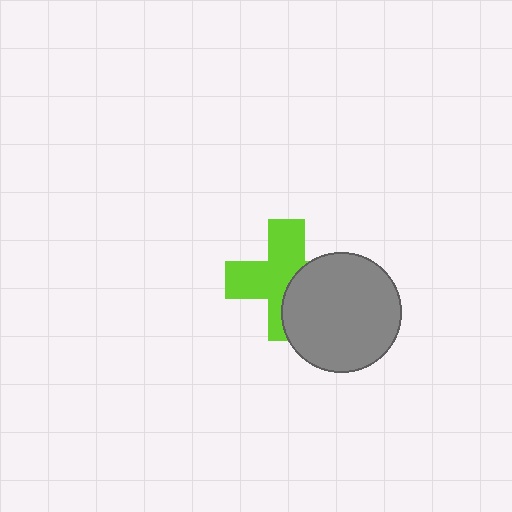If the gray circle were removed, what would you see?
You would see the complete lime cross.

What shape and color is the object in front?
The object in front is a gray circle.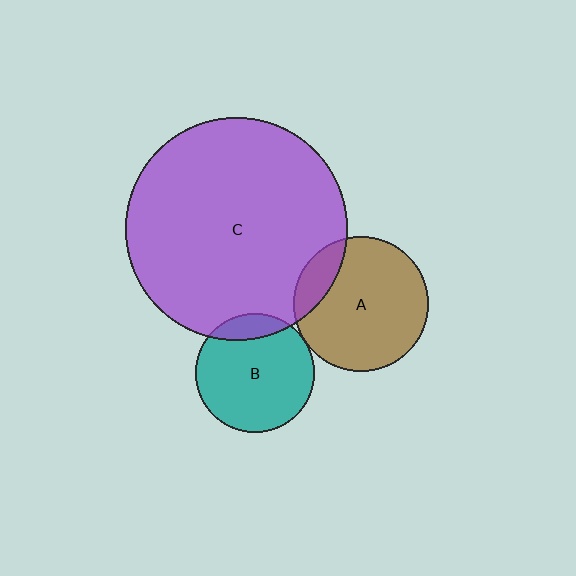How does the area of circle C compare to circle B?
Approximately 3.5 times.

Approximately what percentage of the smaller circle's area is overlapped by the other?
Approximately 15%.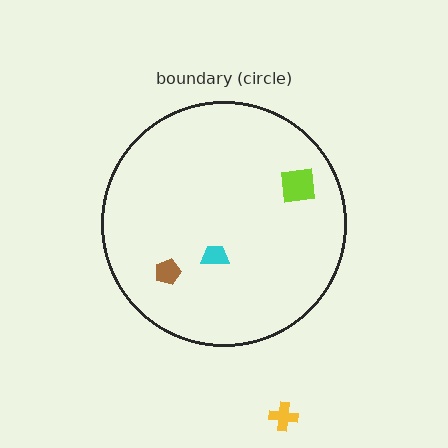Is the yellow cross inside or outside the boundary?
Outside.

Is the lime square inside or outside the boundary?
Inside.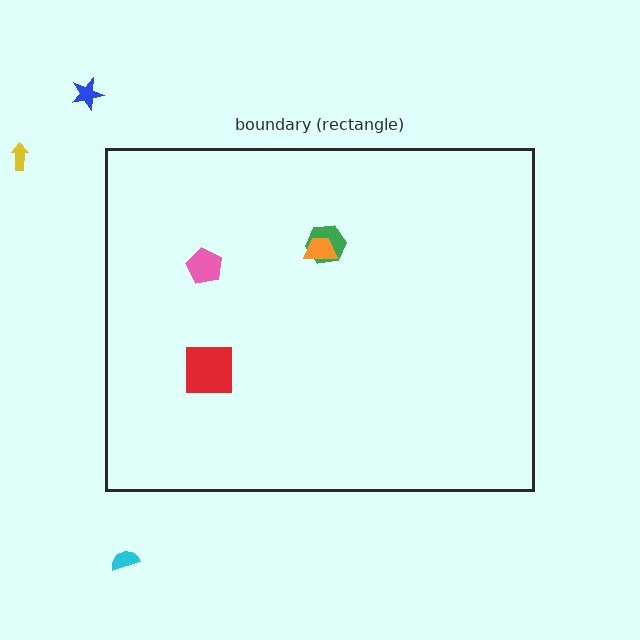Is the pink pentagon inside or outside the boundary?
Inside.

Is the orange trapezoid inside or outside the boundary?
Inside.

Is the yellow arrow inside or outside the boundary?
Outside.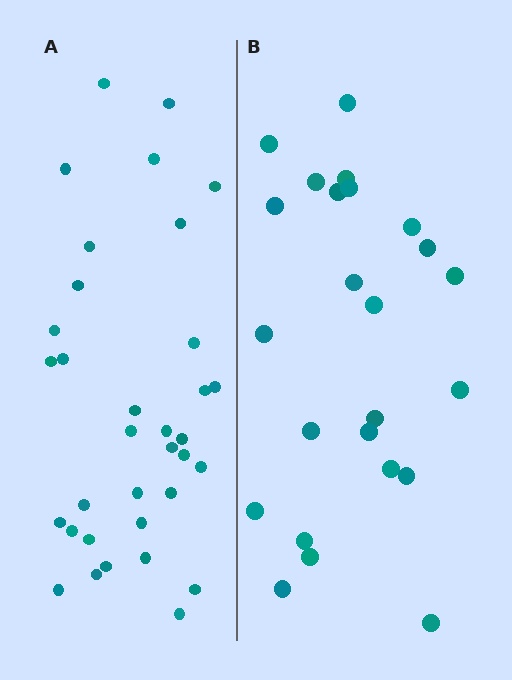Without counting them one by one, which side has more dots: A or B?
Region A (the left region) has more dots.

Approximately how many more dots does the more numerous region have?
Region A has roughly 10 or so more dots than region B.